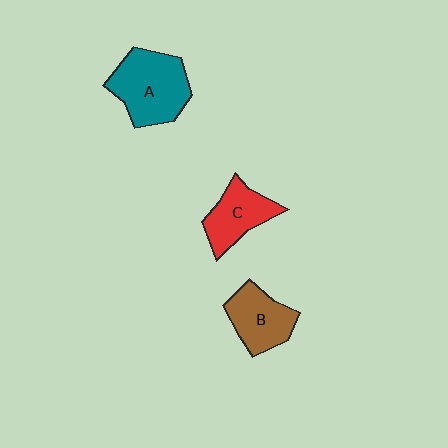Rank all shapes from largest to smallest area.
From largest to smallest: A (teal), B (brown), C (red).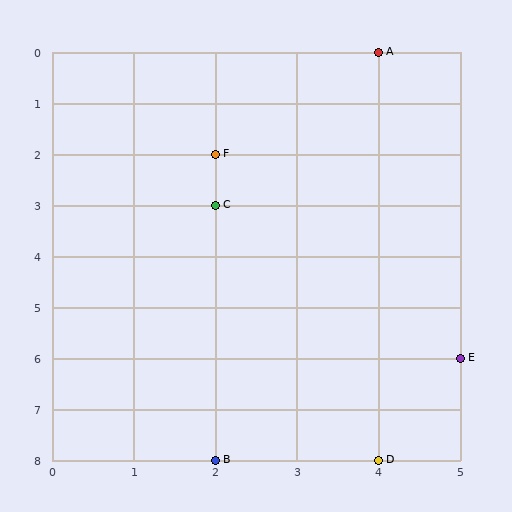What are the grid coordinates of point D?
Point D is at grid coordinates (4, 8).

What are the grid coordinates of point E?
Point E is at grid coordinates (5, 6).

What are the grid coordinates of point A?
Point A is at grid coordinates (4, 0).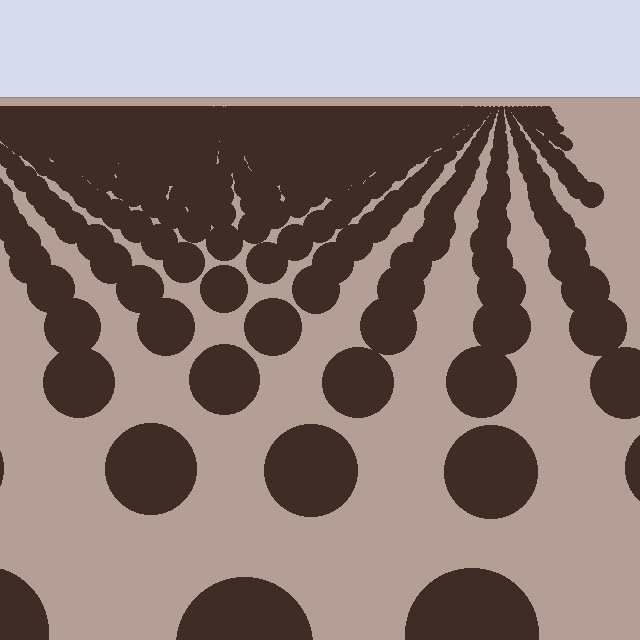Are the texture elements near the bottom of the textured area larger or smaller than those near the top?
Larger. Near the bottom, elements are closer to the viewer and appear at a bigger on-screen size.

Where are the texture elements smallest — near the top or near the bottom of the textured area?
Near the top.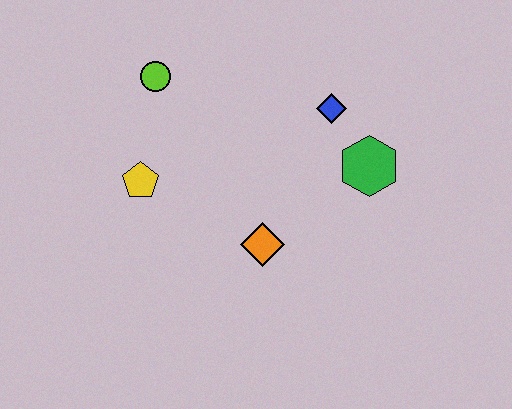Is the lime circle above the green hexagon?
Yes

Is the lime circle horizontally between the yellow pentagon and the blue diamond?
Yes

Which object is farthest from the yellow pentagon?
The green hexagon is farthest from the yellow pentagon.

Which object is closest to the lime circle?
The yellow pentagon is closest to the lime circle.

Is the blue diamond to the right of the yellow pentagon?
Yes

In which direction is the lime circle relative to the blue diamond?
The lime circle is to the left of the blue diamond.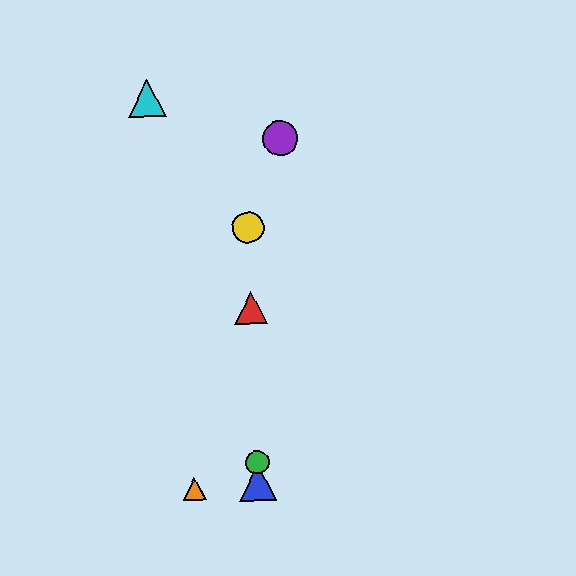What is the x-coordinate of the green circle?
The green circle is at x≈257.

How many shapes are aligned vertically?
4 shapes (the red triangle, the blue triangle, the green circle, the yellow circle) are aligned vertically.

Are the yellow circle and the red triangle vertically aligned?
Yes, both are at x≈248.